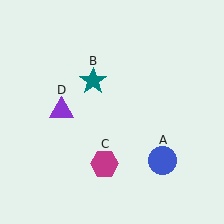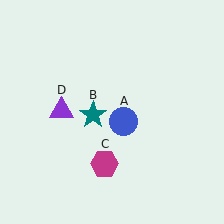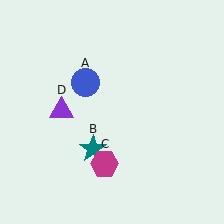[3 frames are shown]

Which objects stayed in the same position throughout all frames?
Magenta hexagon (object C) and purple triangle (object D) remained stationary.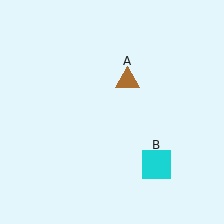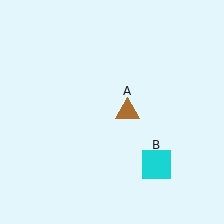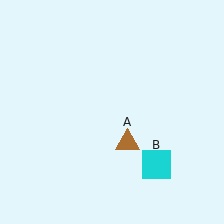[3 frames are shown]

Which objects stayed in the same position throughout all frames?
Cyan square (object B) remained stationary.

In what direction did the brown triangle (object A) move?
The brown triangle (object A) moved down.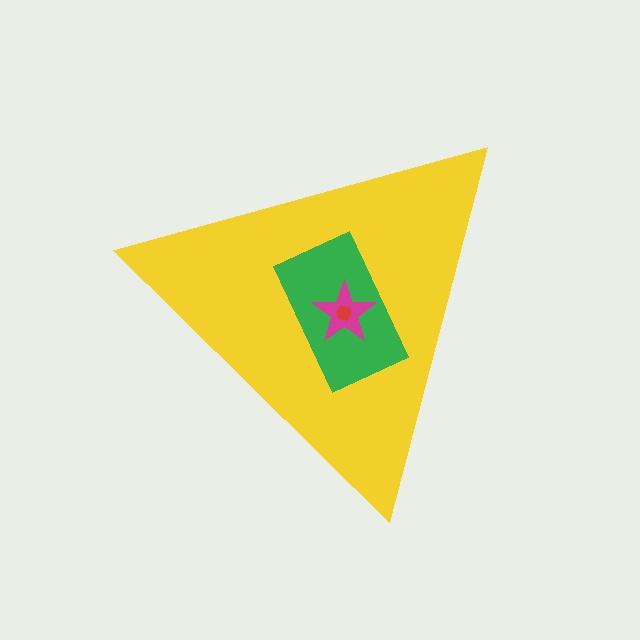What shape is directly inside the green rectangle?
The magenta star.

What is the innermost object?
The red hexagon.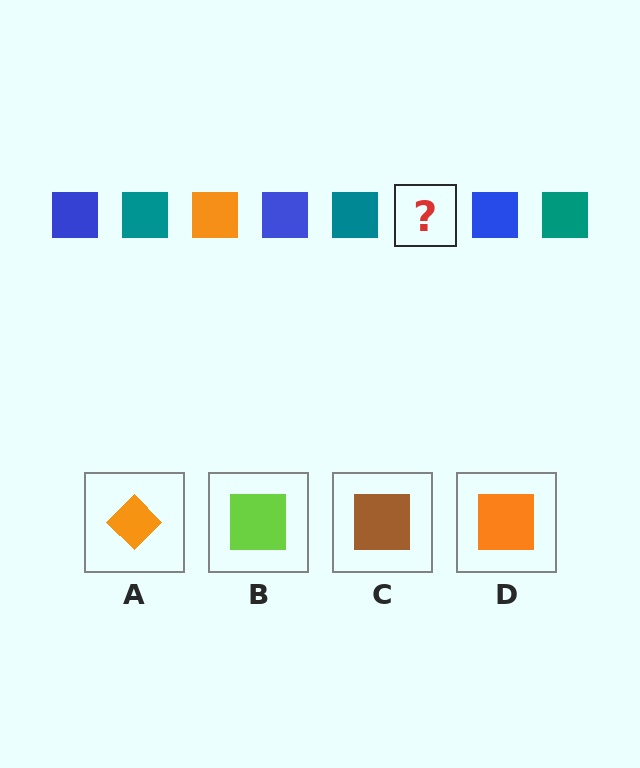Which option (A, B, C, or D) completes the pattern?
D.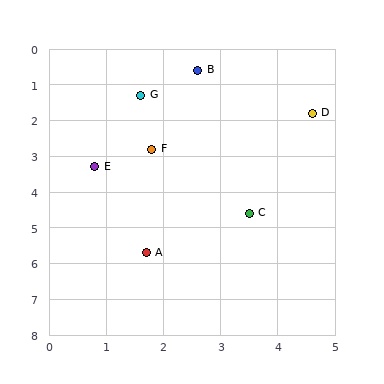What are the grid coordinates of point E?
Point E is at approximately (0.8, 3.3).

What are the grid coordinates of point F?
Point F is at approximately (1.8, 2.8).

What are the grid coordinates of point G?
Point G is at approximately (1.6, 1.3).